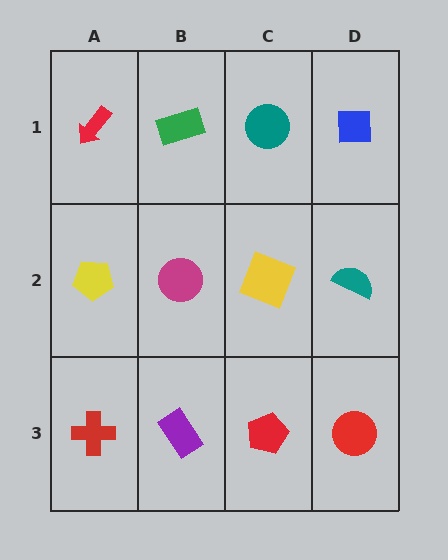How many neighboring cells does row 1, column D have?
2.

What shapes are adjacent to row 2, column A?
A red arrow (row 1, column A), a red cross (row 3, column A), a magenta circle (row 2, column B).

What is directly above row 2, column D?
A blue square.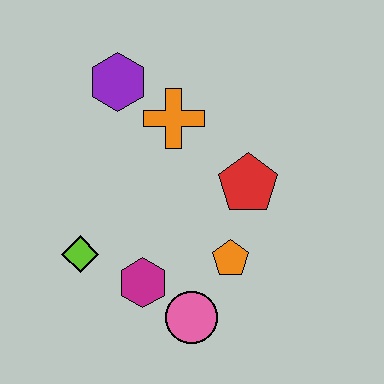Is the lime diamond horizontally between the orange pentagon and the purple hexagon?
No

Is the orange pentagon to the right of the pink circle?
Yes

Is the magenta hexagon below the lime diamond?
Yes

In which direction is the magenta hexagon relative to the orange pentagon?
The magenta hexagon is to the left of the orange pentagon.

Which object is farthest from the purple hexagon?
The pink circle is farthest from the purple hexagon.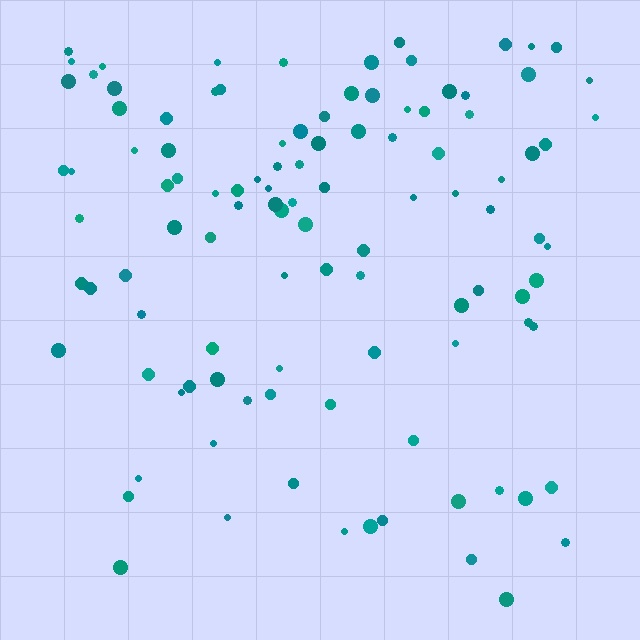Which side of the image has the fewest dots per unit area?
The bottom.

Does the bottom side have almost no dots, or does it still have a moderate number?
Still a moderate number, just noticeably fewer than the top.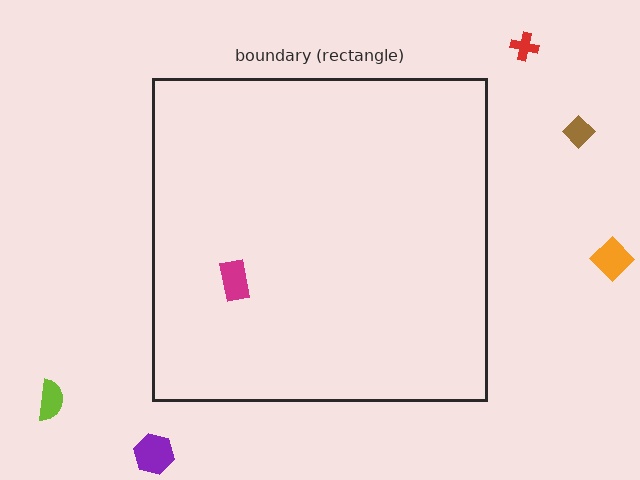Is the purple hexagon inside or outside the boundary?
Outside.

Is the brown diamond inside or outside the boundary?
Outside.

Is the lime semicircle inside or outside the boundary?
Outside.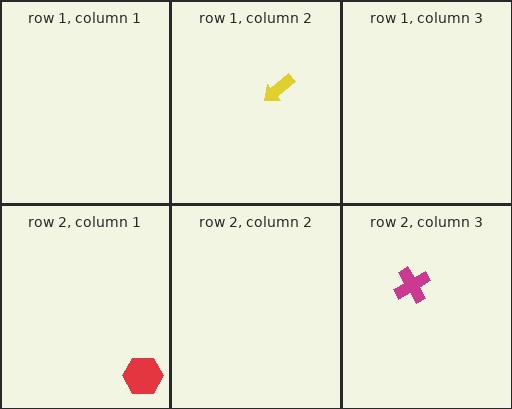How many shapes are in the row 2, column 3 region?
1.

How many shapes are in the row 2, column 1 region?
1.